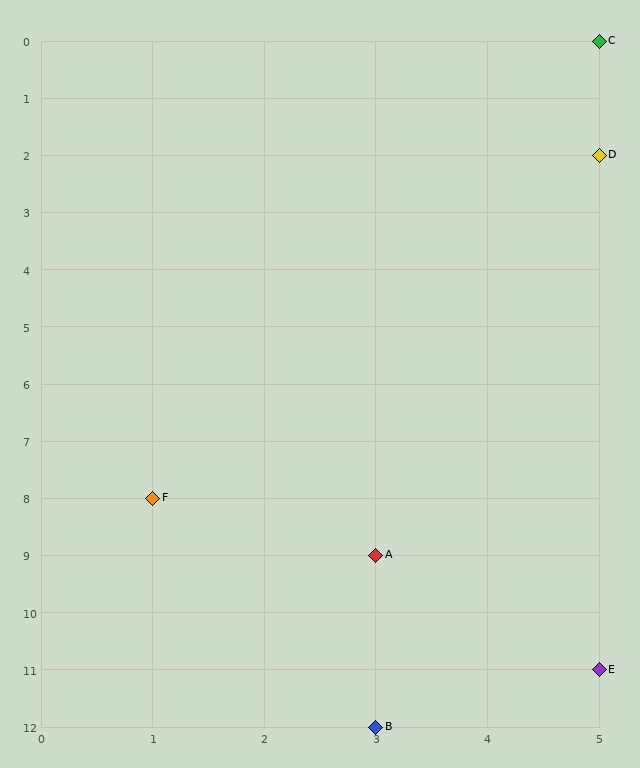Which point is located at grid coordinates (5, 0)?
Point C is at (5, 0).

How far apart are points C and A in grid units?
Points C and A are 2 columns and 9 rows apart (about 9.2 grid units diagonally).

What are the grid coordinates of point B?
Point B is at grid coordinates (3, 12).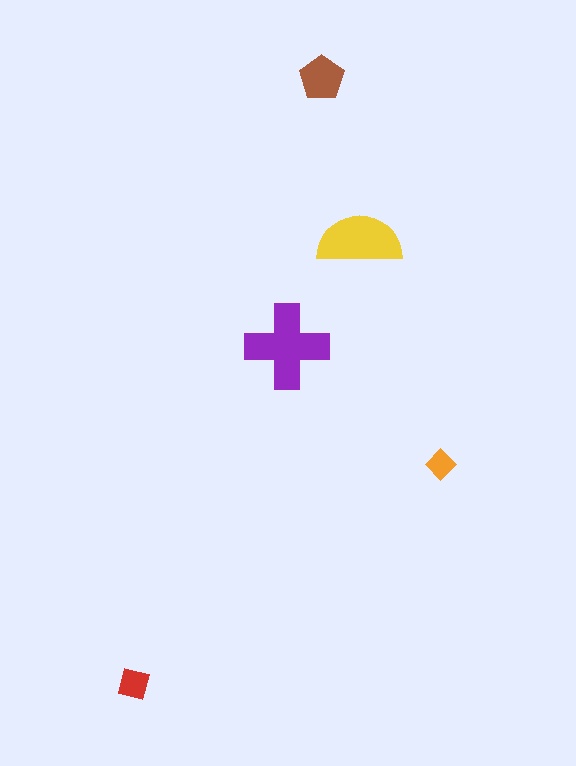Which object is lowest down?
The red square is bottommost.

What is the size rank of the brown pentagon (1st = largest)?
3rd.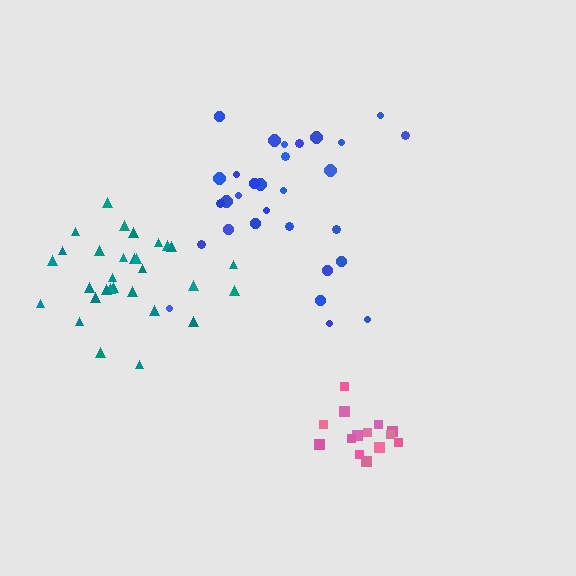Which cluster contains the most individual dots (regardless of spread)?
Blue (30).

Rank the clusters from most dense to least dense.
pink, teal, blue.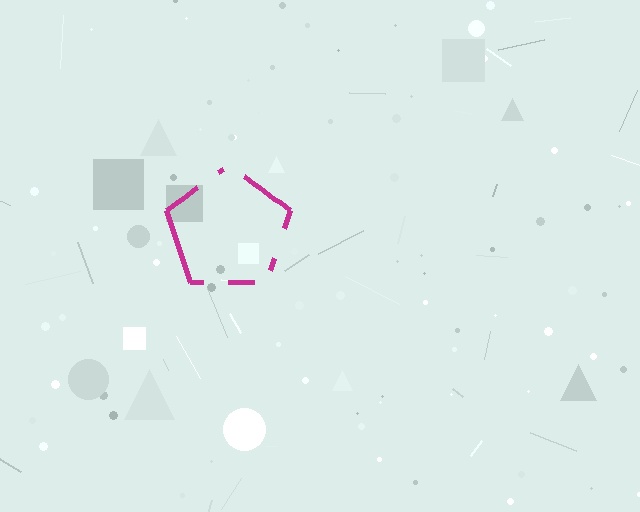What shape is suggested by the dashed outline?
The dashed outline suggests a pentagon.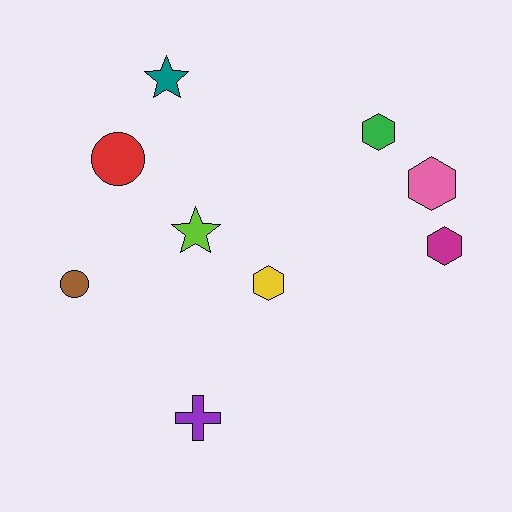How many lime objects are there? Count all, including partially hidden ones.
There is 1 lime object.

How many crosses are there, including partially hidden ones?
There is 1 cross.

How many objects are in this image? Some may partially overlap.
There are 9 objects.